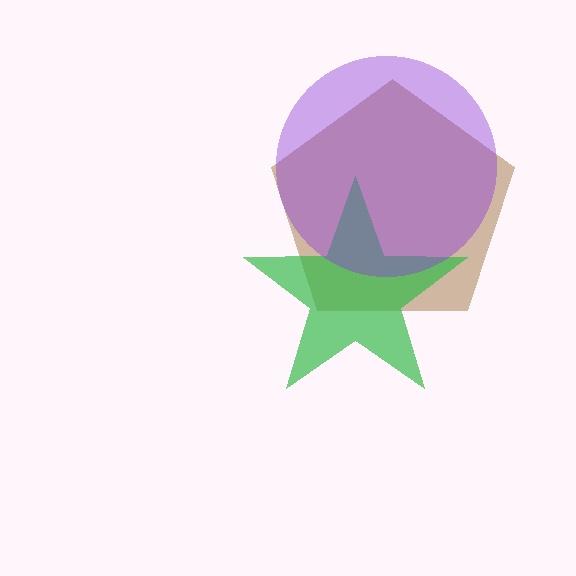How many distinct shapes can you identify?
There are 3 distinct shapes: a brown pentagon, a green star, a purple circle.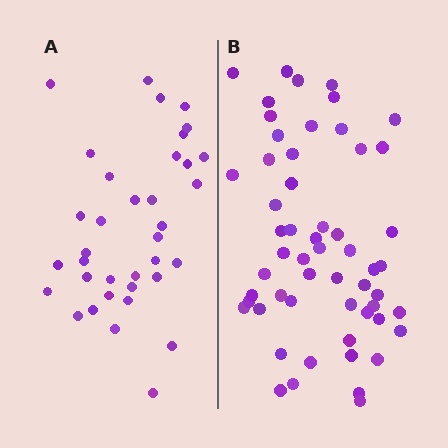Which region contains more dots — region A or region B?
Region B (the right region) has more dots.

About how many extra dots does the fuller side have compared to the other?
Region B has approximately 20 more dots than region A.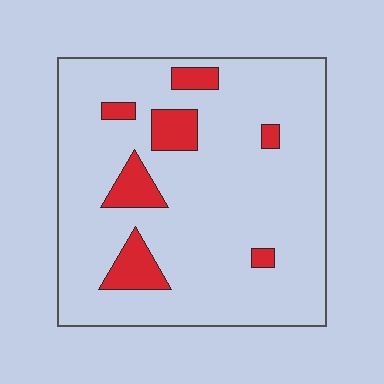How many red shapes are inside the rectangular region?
7.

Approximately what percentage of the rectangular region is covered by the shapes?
Approximately 15%.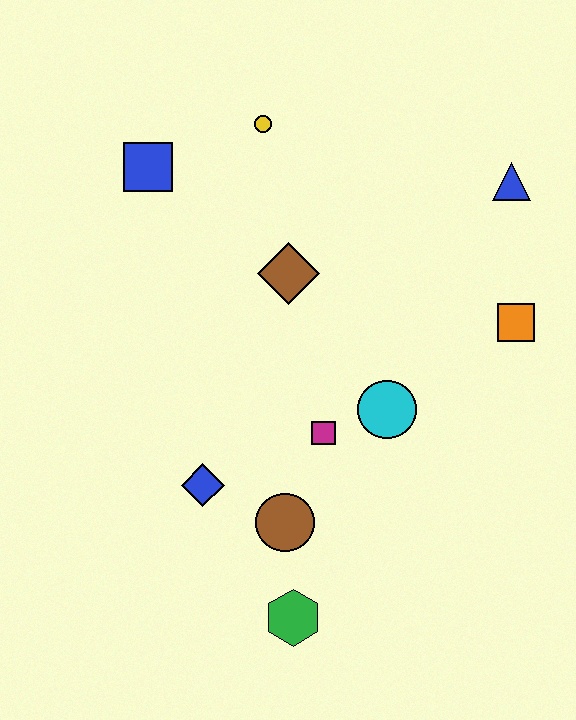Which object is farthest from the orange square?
The blue square is farthest from the orange square.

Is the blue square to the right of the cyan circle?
No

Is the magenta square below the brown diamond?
Yes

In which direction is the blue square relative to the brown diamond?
The blue square is to the left of the brown diamond.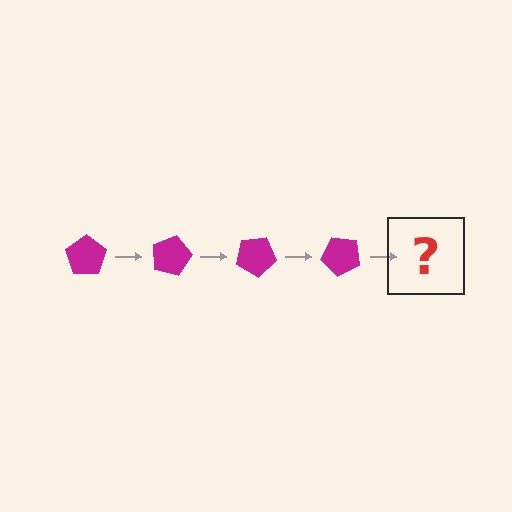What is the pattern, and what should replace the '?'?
The pattern is that the pentagon rotates 15 degrees each step. The '?' should be a magenta pentagon rotated 60 degrees.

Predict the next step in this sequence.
The next step is a magenta pentagon rotated 60 degrees.